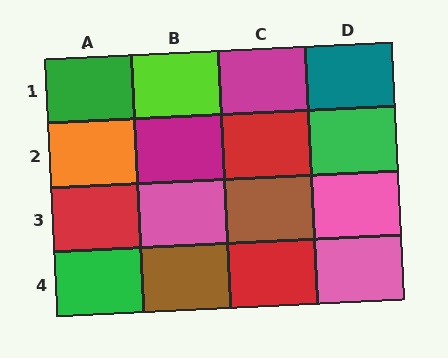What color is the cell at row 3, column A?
Red.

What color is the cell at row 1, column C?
Magenta.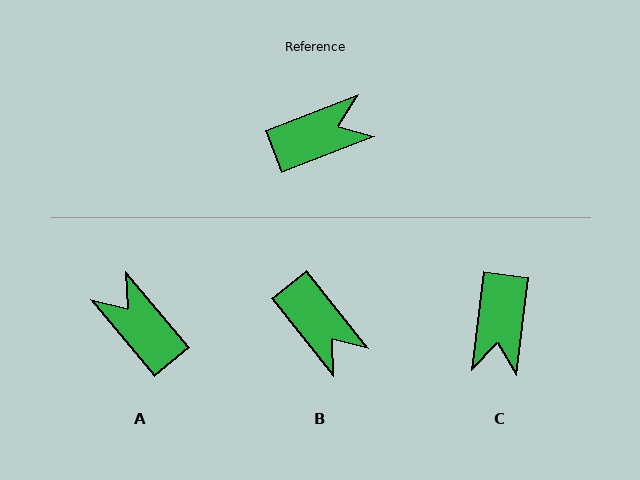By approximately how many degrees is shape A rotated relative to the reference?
Approximately 109 degrees counter-clockwise.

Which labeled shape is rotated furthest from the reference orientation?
C, about 118 degrees away.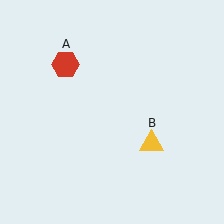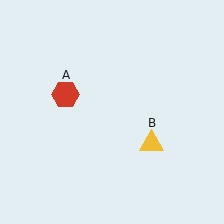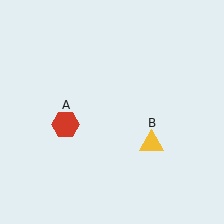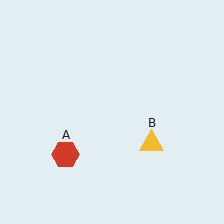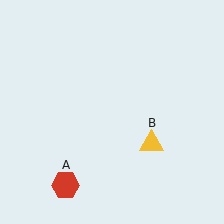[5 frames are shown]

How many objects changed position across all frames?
1 object changed position: red hexagon (object A).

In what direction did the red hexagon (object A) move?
The red hexagon (object A) moved down.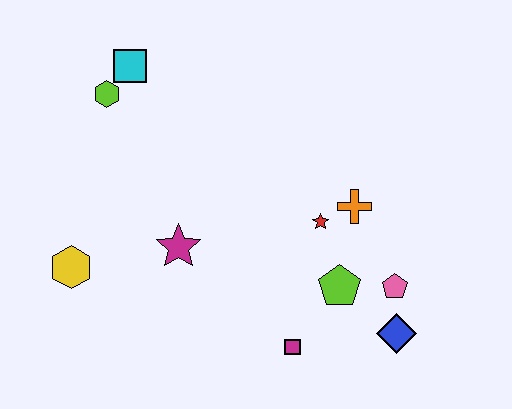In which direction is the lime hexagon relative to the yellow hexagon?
The lime hexagon is above the yellow hexagon.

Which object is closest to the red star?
The orange cross is closest to the red star.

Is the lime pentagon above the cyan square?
No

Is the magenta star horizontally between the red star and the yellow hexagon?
Yes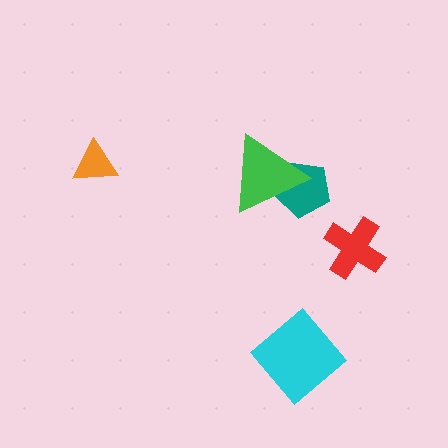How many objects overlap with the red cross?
0 objects overlap with the red cross.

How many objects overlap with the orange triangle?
0 objects overlap with the orange triangle.